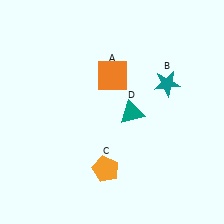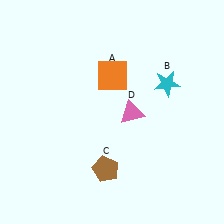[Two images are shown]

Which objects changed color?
B changed from teal to cyan. C changed from orange to brown. D changed from teal to pink.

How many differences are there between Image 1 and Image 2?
There are 3 differences between the two images.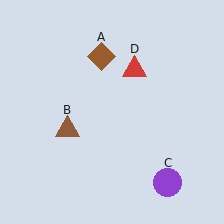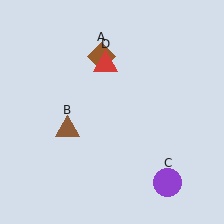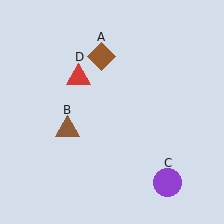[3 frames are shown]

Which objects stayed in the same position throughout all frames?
Brown diamond (object A) and brown triangle (object B) and purple circle (object C) remained stationary.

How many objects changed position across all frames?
1 object changed position: red triangle (object D).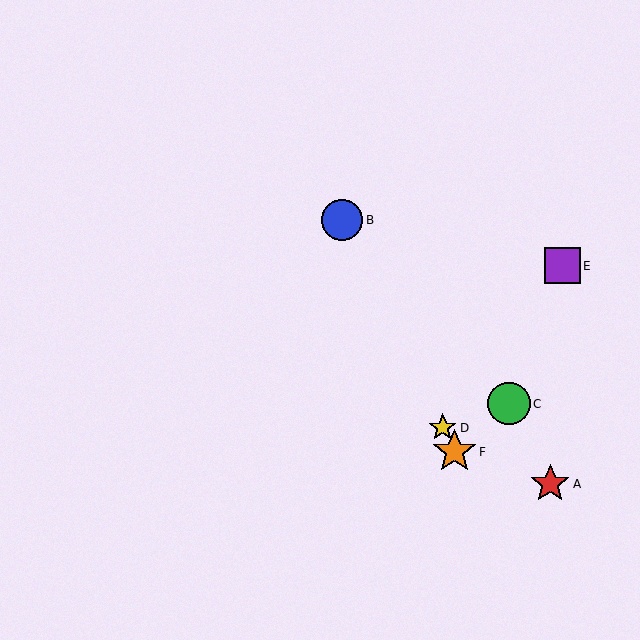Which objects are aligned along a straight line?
Objects B, D, F are aligned along a straight line.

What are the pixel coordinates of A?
Object A is at (550, 484).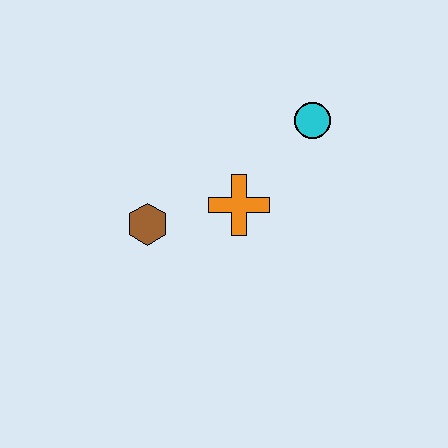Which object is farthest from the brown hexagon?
The cyan circle is farthest from the brown hexagon.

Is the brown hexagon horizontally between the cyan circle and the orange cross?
No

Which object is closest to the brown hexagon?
The orange cross is closest to the brown hexagon.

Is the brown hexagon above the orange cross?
No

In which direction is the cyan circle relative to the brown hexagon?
The cyan circle is to the right of the brown hexagon.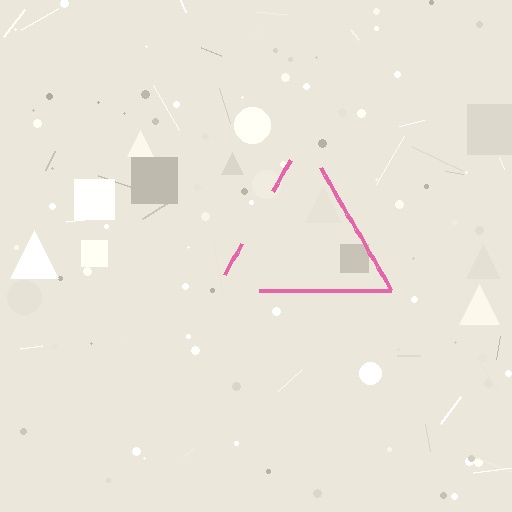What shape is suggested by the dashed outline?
The dashed outline suggests a triangle.